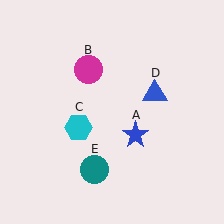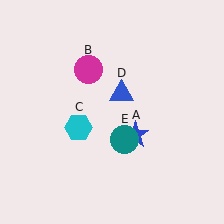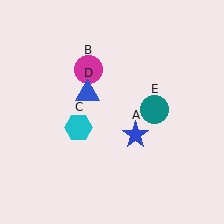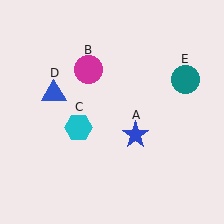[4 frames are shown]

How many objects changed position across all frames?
2 objects changed position: blue triangle (object D), teal circle (object E).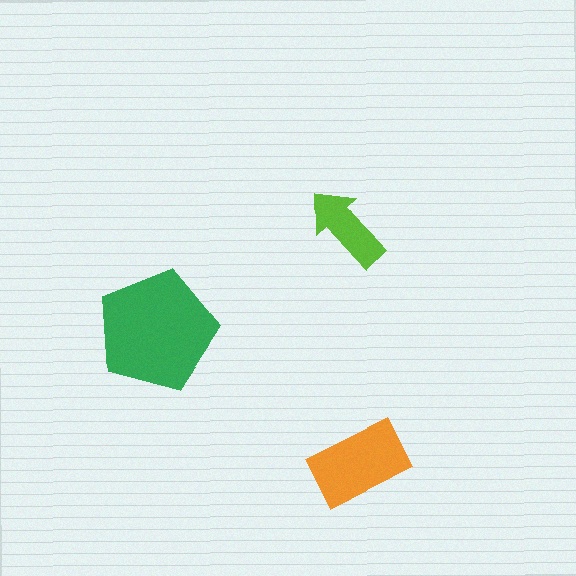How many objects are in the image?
There are 3 objects in the image.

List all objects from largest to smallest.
The green pentagon, the orange rectangle, the lime arrow.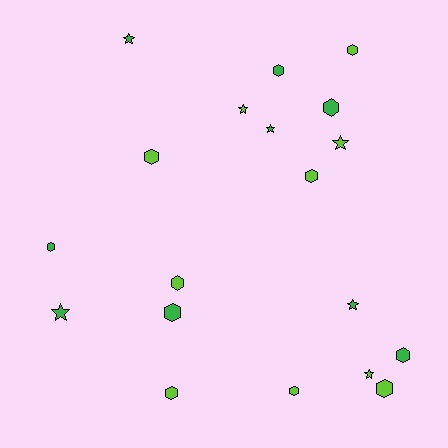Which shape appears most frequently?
Hexagon, with 12 objects.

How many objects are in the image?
There are 19 objects.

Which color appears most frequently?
Lime, with 10 objects.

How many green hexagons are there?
There are 5 green hexagons.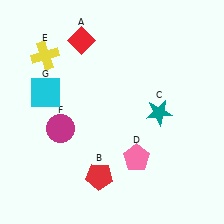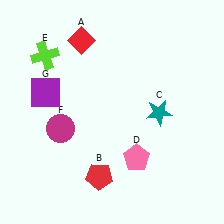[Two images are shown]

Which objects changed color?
E changed from yellow to lime. G changed from cyan to purple.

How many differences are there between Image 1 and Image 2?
There are 2 differences between the two images.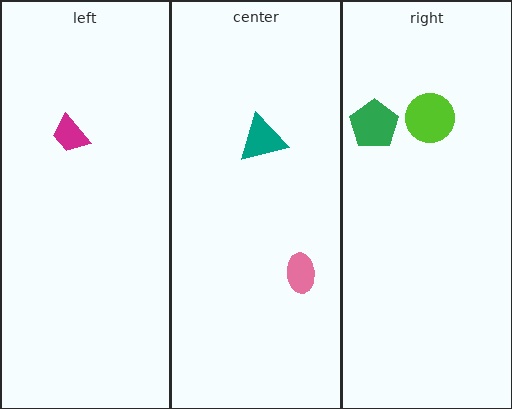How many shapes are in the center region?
2.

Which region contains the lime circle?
The right region.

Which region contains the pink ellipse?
The center region.